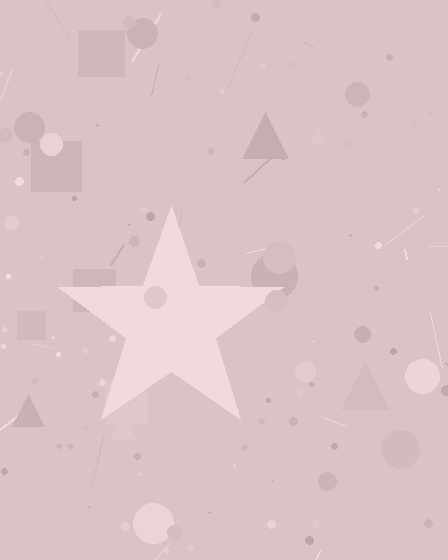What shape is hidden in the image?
A star is hidden in the image.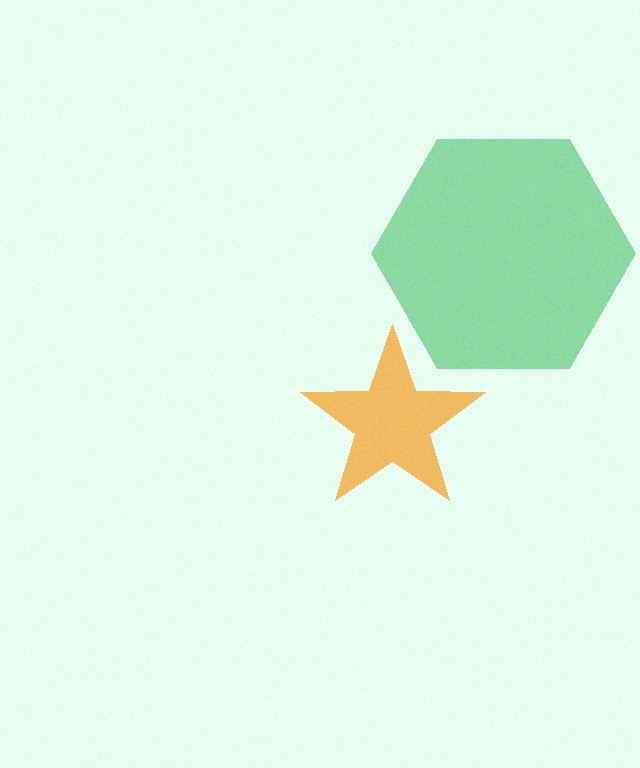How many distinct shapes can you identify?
There are 2 distinct shapes: a green hexagon, an orange star.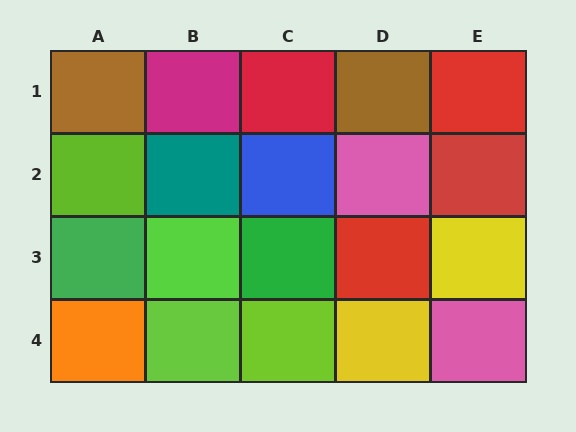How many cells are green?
2 cells are green.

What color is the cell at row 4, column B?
Lime.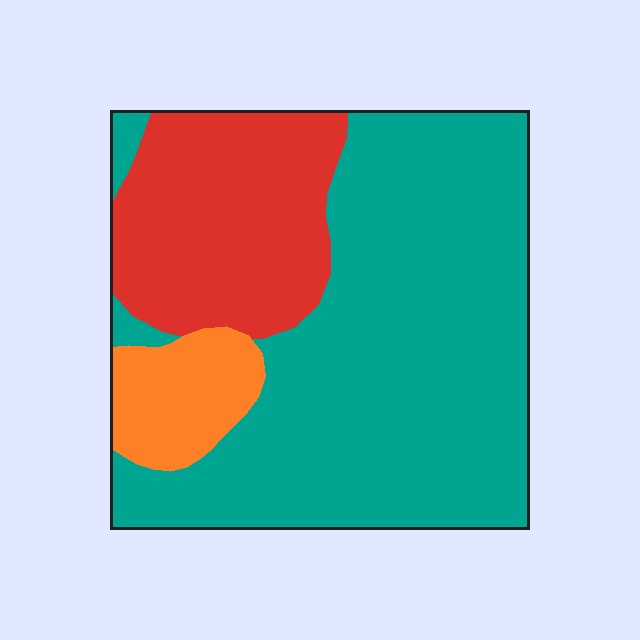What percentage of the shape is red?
Red takes up about one quarter (1/4) of the shape.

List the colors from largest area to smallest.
From largest to smallest: teal, red, orange.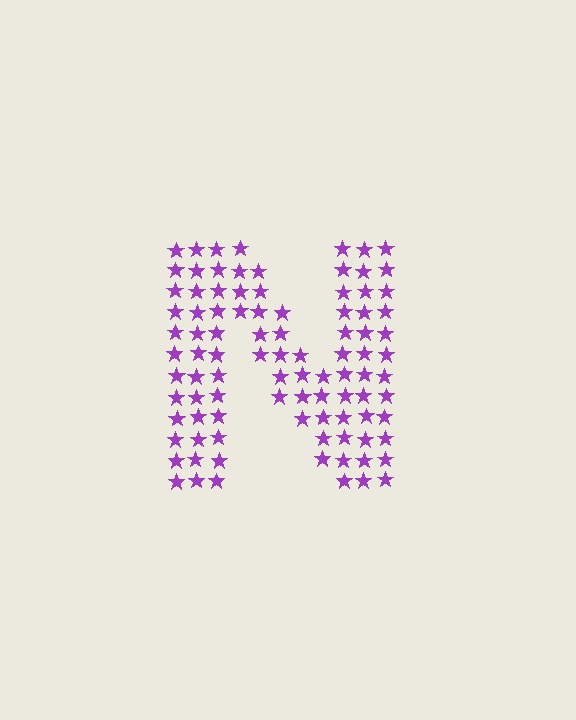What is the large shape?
The large shape is the letter N.